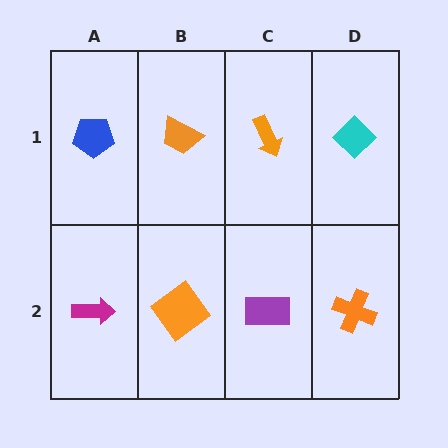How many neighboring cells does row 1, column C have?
3.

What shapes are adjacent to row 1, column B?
An orange diamond (row 2, column B), a blue pentagon (row 1, column A), an orange arrow (row 1, column C).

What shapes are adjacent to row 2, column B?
An orange trapezoid (row 1, column B), a magenta arrow (row 2, column A), a purple rectangle (row 2, column C).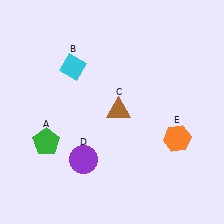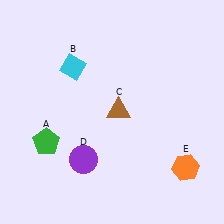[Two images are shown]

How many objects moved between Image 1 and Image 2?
1 object moved between the two images.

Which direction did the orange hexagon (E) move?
The orange hexagon (E) moved down.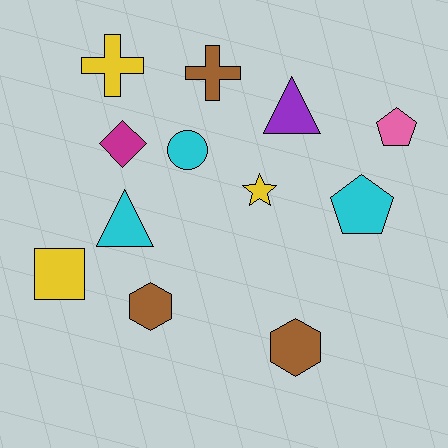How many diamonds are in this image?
There is 1 diamond.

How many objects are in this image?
There are 12 objects.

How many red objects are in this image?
There are no red objects.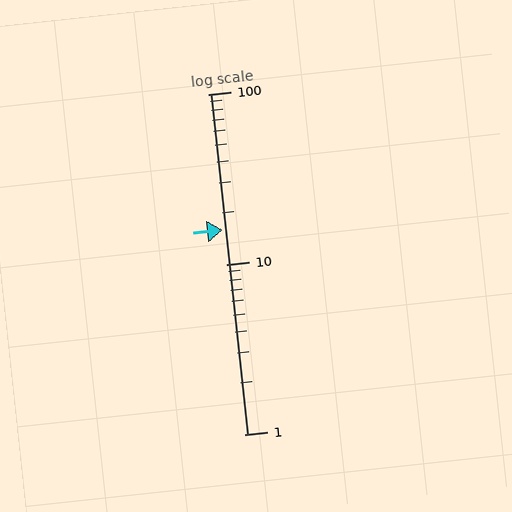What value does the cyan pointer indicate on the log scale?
The pointer indicates approximately 16.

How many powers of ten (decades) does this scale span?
The scale spans 2 decades, from 1 to 100.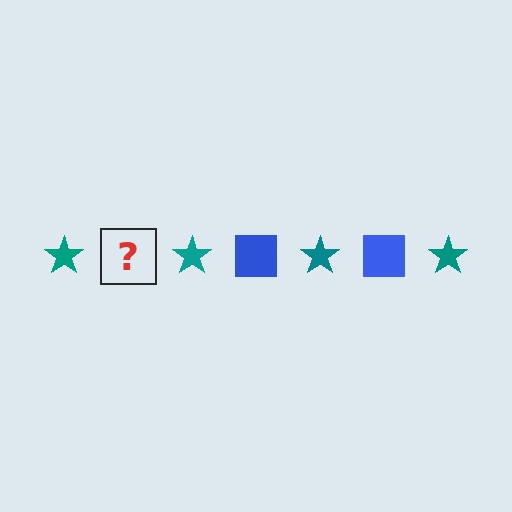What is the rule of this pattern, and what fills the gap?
The rule is that the pattern alternates between teal star and blue square. The gap should be filled with a blue square.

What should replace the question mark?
The question mark should be replaced with a blue square.